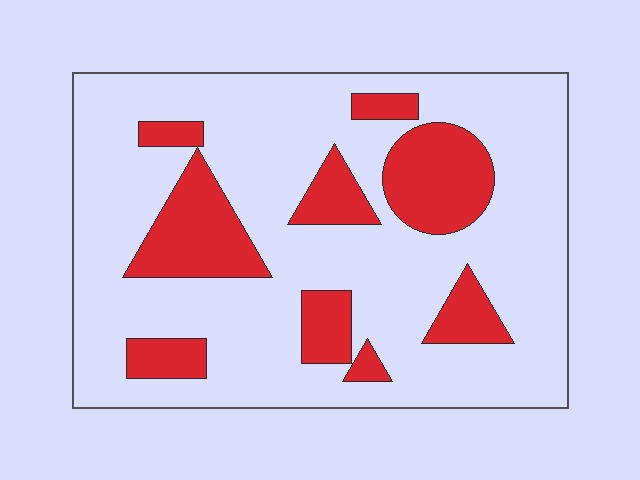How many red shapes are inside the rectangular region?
9.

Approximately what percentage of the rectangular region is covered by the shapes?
Approximately 25%.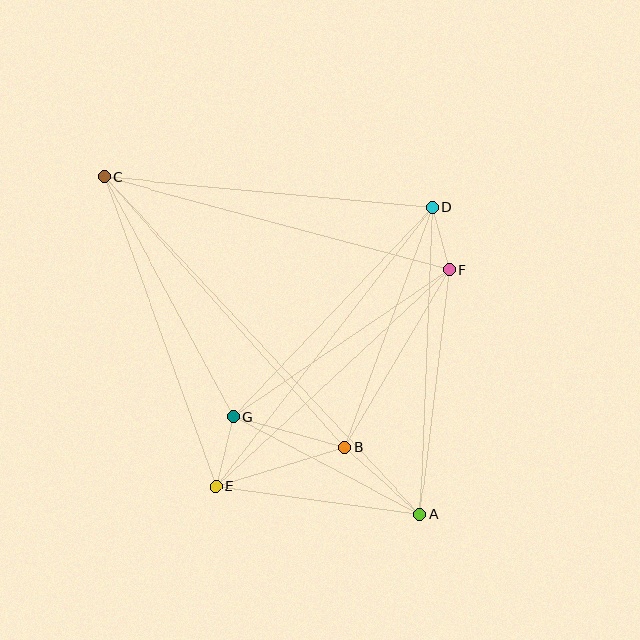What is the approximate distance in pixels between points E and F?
The distance between E and F is approximately 318 pixels.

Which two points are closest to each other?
Points D and F are closest to each other.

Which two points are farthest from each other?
Points A and C are farthest from each other.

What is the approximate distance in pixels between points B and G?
The distance between B and G is approximately 116 pixels.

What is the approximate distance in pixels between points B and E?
The distance between B and E is approximately 134 pixels.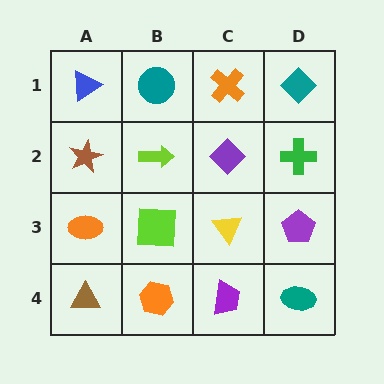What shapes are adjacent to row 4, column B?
A lime square (row 3, column B), a brown triangle (row 4, column A), a purple trapezoid (row 4, column C).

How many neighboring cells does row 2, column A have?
3.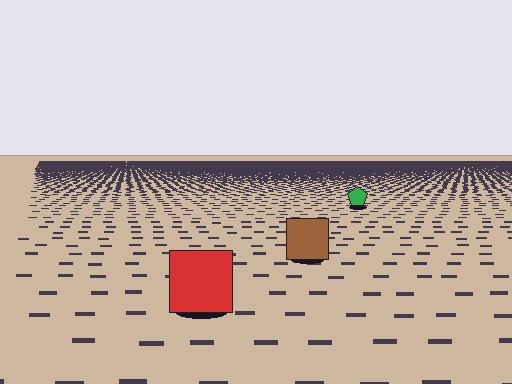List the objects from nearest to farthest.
From nearest to farthest: the red square, the brown square, the green pentagon.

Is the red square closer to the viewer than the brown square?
Yes. The red square is closer — you can tell from the texture gradient: the ground texture is coarser near it.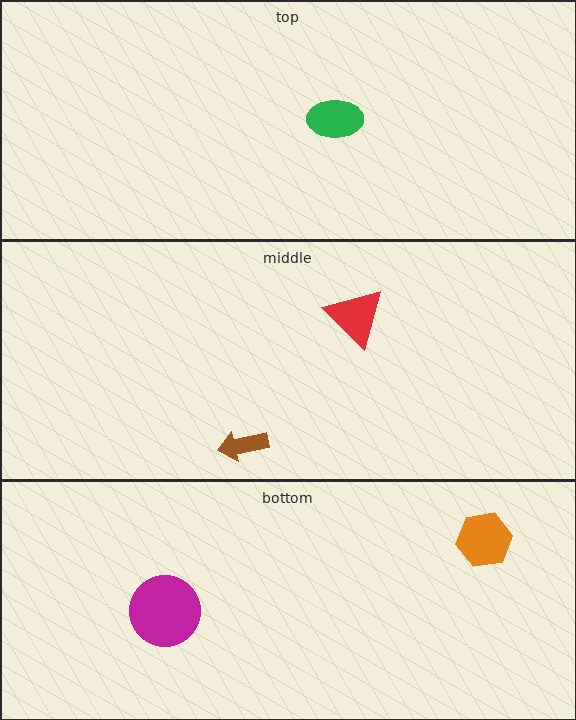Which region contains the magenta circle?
The bottom region.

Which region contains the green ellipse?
The top region.